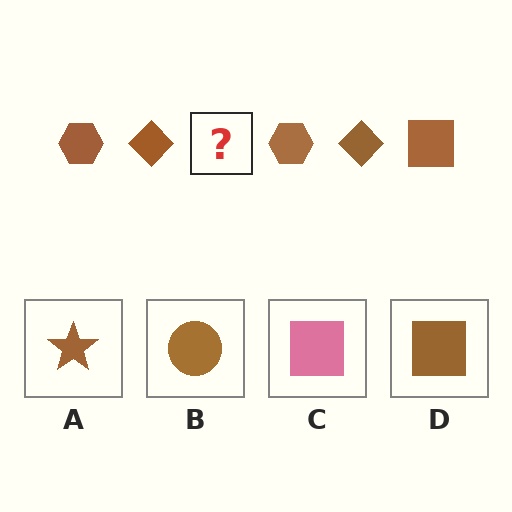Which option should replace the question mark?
Option D.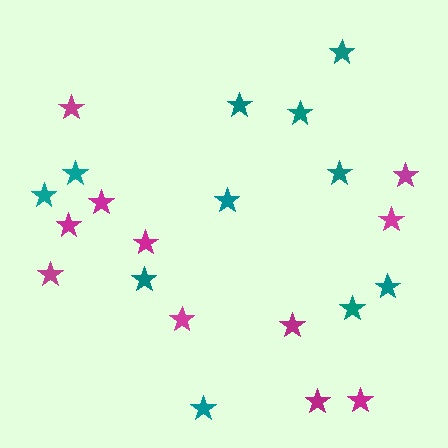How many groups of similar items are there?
There are 2 groups: one group of magenta stars (11) and one group of teal stars (11).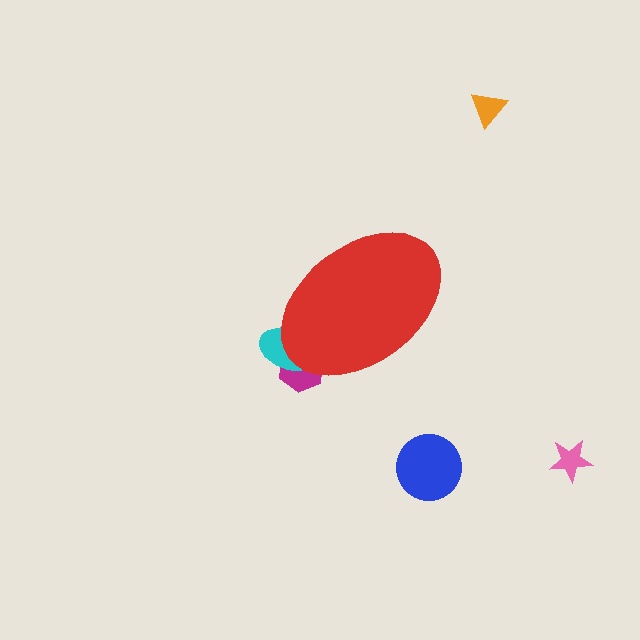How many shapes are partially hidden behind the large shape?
2 shapes are partially hidden.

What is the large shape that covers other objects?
A red ellipse.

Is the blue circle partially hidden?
No, the blue circle is fully visible.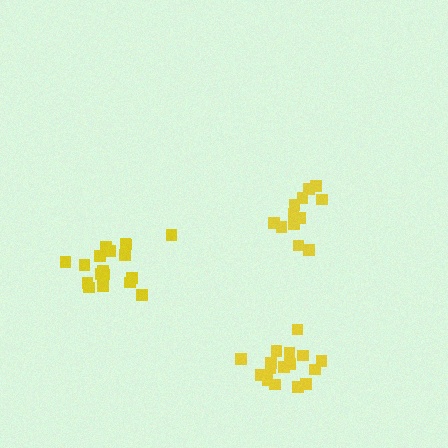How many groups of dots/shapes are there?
There are 3 groups.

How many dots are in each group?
Group 1: 12 dots, Group 2: 18 dots, Group 3: 16 dots (46 total).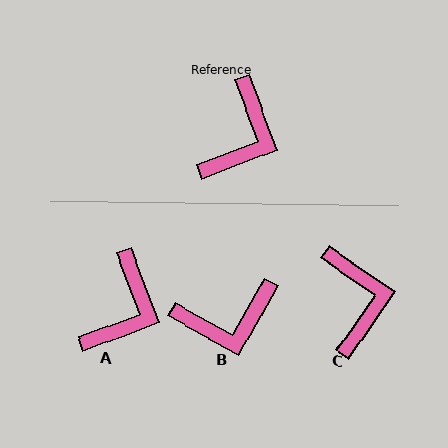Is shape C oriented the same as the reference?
No, it is off by about 35 degrees.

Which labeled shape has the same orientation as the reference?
A.